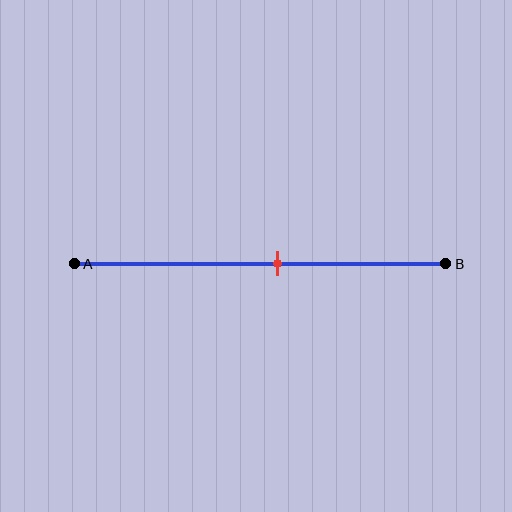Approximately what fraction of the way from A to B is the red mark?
The red mark is approximately 55% of the way from A to B.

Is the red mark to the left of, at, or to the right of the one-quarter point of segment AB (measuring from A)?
The red mark is to the right of the one-quarter point of segment AB.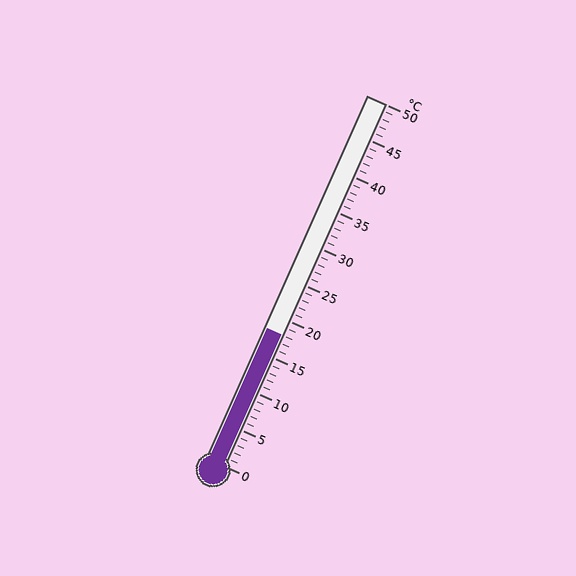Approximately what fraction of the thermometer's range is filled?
The thermometer is filled to approximately 35% of its range.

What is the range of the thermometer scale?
The thermometer scale ranges from 0°C to 50°C.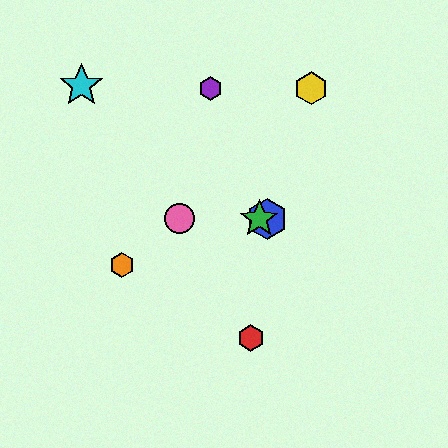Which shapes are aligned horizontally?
The blue hexagon, the green star, the pink circle are aligned horizontally.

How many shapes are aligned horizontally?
3 shapes (the blue hexagon, the green star, the pink circle) are aligned horizontally.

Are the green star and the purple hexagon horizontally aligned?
No, the green star is at y≈219 and the purple hexagon is at y≈89.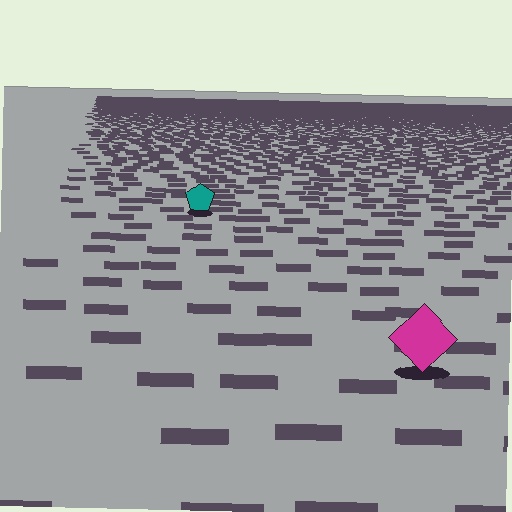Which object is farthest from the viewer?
The teal pentagon is farthest from the viewer. It appears smaller and the ground texture around it is denser.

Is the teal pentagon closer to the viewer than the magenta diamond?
No. The magenta diamond is closer — you can tell from the texture gradient: the ground texture is coarser near it.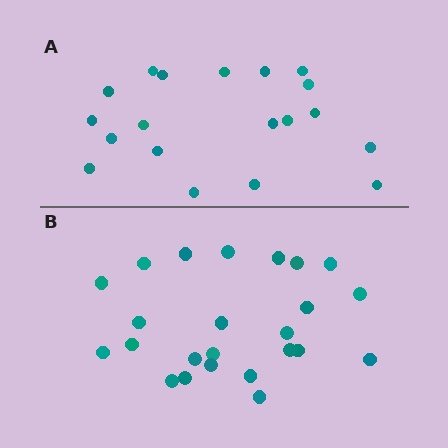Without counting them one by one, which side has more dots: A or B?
Region B (the bottom region) has more dots.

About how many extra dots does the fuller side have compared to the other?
Region B has about 5 more dots than region A.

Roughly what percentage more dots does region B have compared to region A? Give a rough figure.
About 25% more.